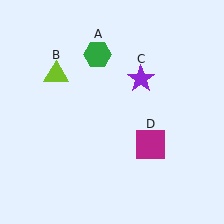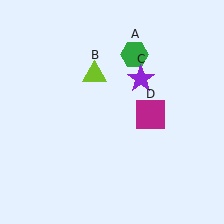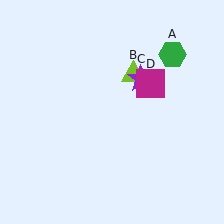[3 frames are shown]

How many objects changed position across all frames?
3 objects changed position: green hexagon (object A), lime triangle (object B), magenta square (object D).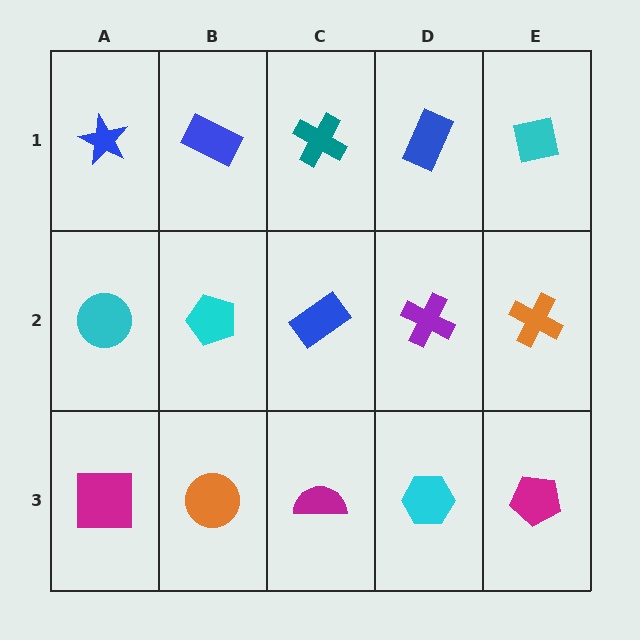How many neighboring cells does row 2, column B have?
4.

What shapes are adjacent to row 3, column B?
A cyan pentagon (row 2, column B), a magenta square (row 3, column A), a magenta semicircle (row 3, column C).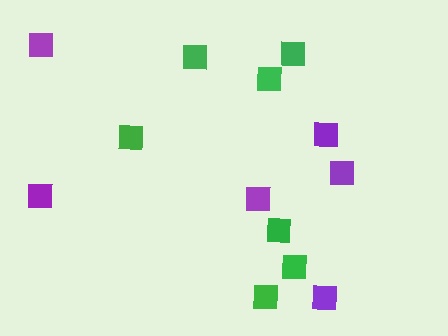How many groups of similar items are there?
There are 2 groups: one group of purple squares (6) and one group of green squares (7).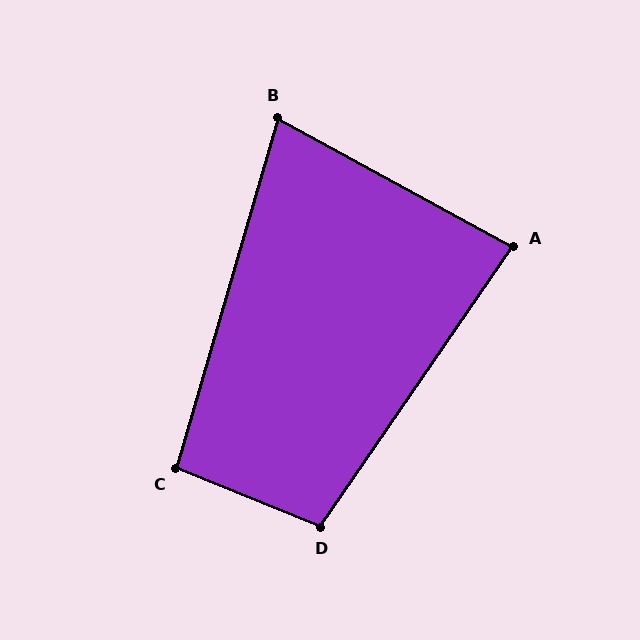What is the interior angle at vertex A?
Approximately 84 degrees (acute).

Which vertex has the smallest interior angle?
B, at approximately 77 degrees.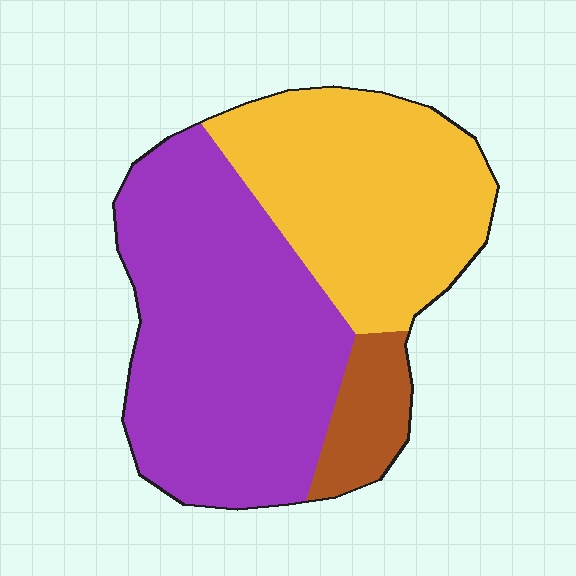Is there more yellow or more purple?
Purple.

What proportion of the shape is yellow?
Yellow covers roughly 40% of the shape.